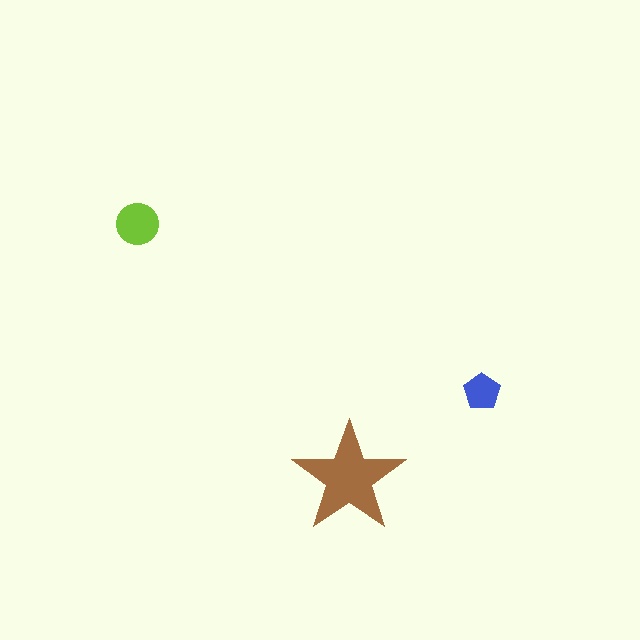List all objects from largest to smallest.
The brown star, the lime circle, the blue pentagon.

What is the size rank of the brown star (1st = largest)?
1st.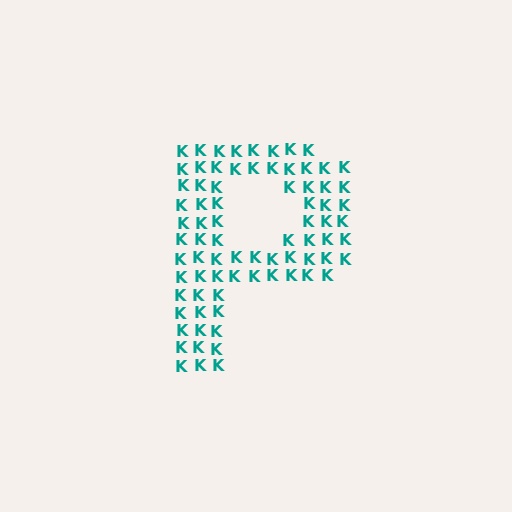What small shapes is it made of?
It is made of small letter K's.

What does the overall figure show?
The overall figure shows the letter P.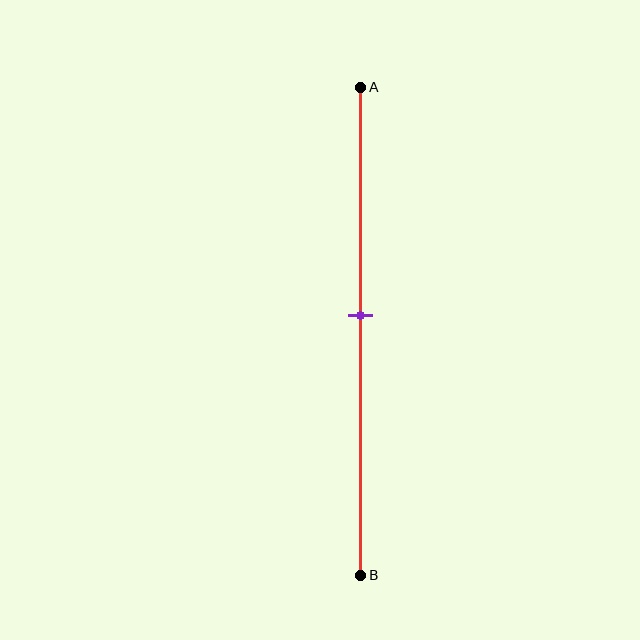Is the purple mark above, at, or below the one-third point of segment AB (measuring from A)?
The purple mark is below the one-third point of segment AB.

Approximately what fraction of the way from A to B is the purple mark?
The purple mark is approximately 45% of the way from A to B.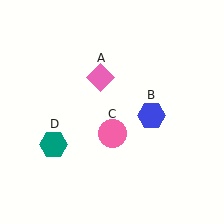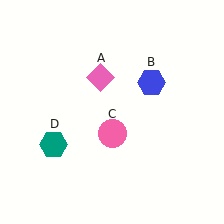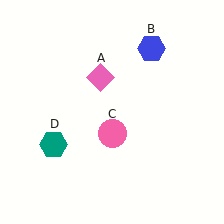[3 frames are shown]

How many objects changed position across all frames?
1 object changed position: blue hexagon (object B).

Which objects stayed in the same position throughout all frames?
Pink diamond (object A) and pink circle (object C) and teal hexagon (object D) remained stationary.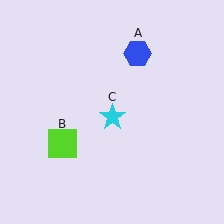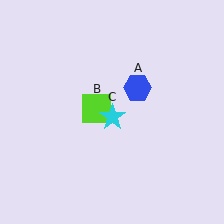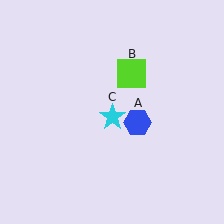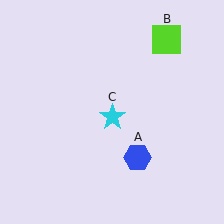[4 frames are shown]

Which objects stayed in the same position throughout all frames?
Cyan star (object C) remained stationary.